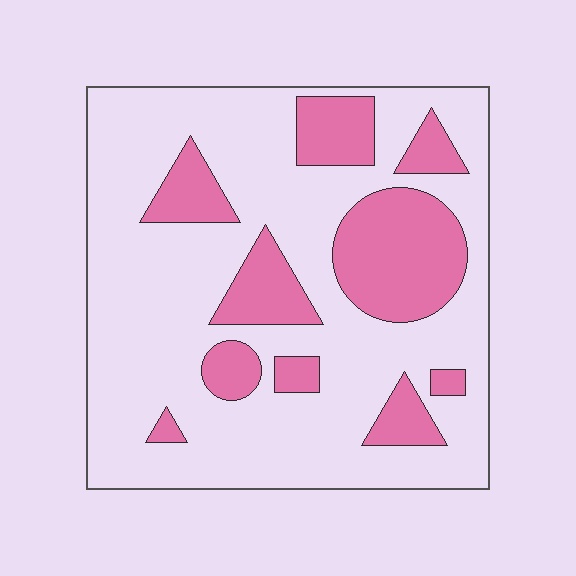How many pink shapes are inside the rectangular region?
10.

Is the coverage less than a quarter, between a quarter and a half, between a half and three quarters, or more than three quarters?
Between a quarter and a half.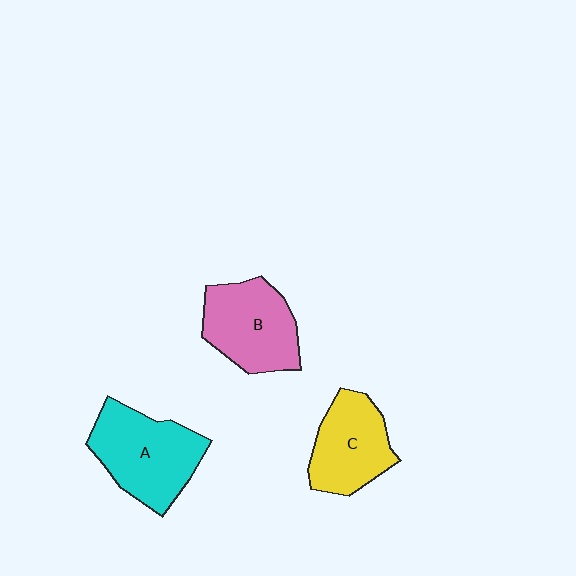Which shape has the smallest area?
Shape C (yellow).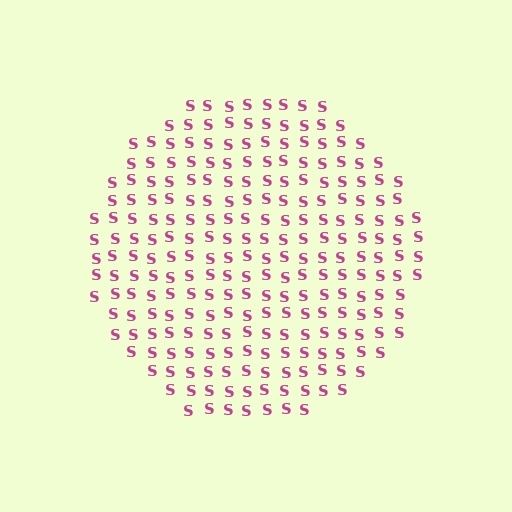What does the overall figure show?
The overall figure shows a circle.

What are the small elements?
The small elements are letter S's.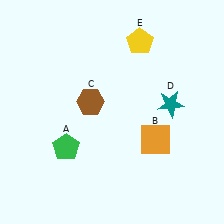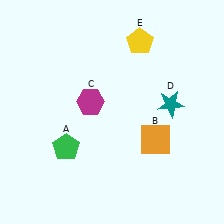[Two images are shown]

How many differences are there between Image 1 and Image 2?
There is 1 difference between the two images.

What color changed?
The hexagon (C) changed from brown in Image 1 to magenta in Image 2.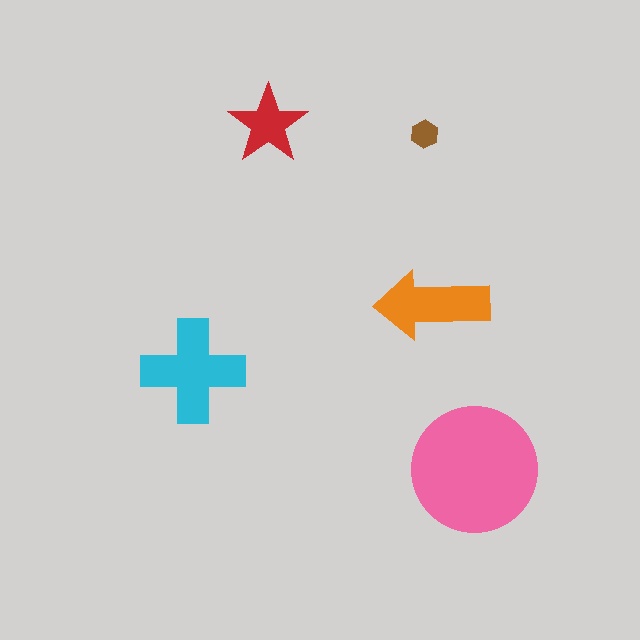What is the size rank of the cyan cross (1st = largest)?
2nd.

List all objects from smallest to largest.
The brown hexagon, the red star, the orange arrow, the cyan cross, the pink circle.